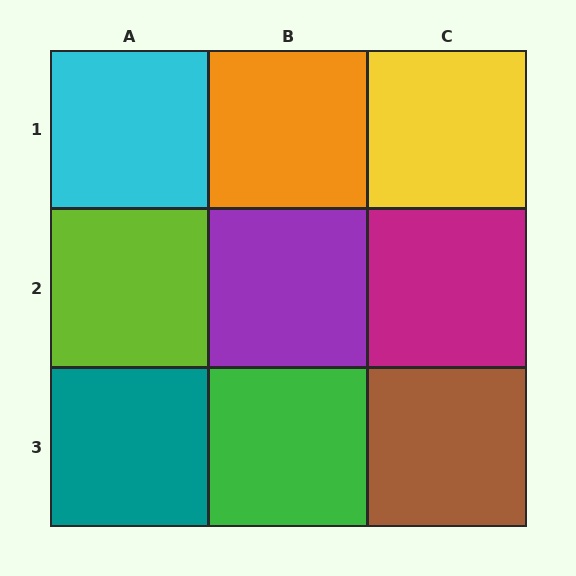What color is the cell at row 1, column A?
Cyan.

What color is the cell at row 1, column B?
Orange.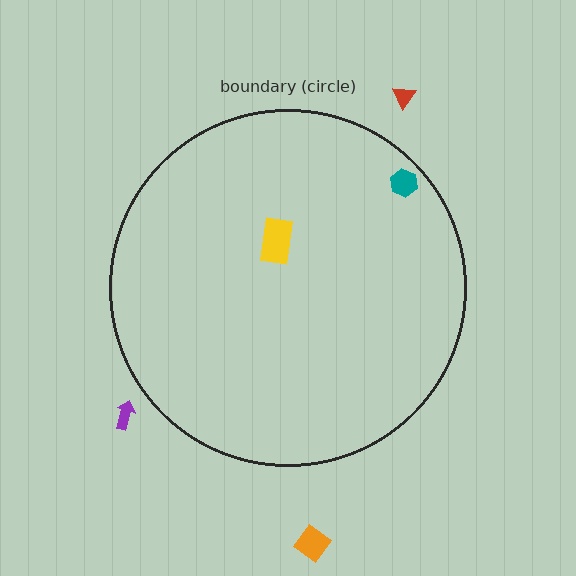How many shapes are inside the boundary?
2 inside, 3 outside.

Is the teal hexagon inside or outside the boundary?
Inside.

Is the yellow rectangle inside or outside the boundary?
Inside.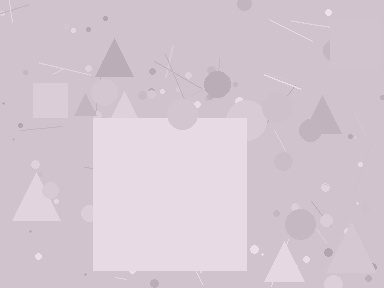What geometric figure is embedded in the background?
A square is embedded in the background.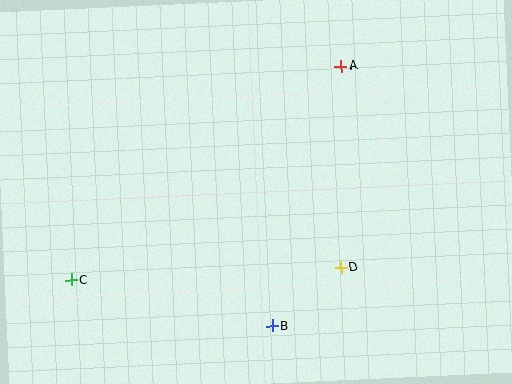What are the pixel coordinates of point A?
Point A is at (341, 67).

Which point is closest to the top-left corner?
Point C is closest to the top-left corner.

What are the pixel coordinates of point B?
Point B is at (272, 326).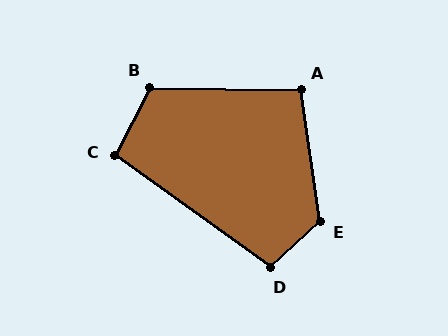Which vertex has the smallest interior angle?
C, at approximately 99 degrees.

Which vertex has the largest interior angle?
E, at approximately 125 degrees.